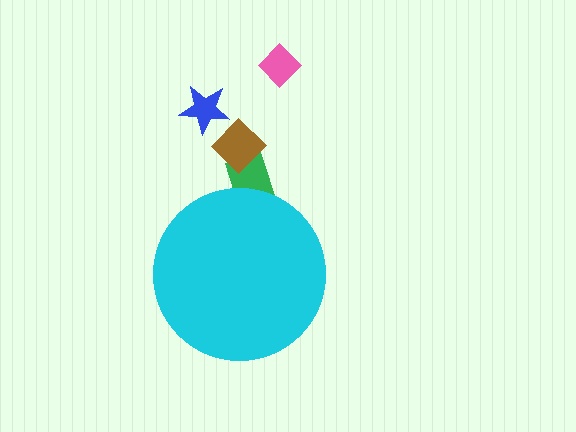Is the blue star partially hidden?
No, the blue star is fully visible.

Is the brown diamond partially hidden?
No, the brown diamond is fully visible.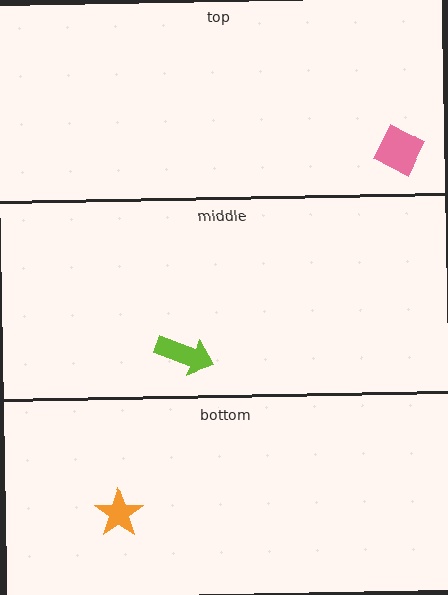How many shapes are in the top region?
1.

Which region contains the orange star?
The bottom region.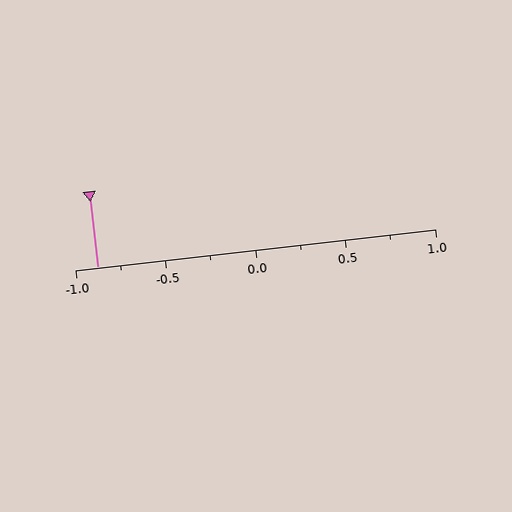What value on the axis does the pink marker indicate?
The marker indicates approximately -0.88.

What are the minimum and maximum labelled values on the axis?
The axis runs from -1.0 to 1.0.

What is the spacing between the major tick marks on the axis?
The major ticks are spaced 0.5 apart.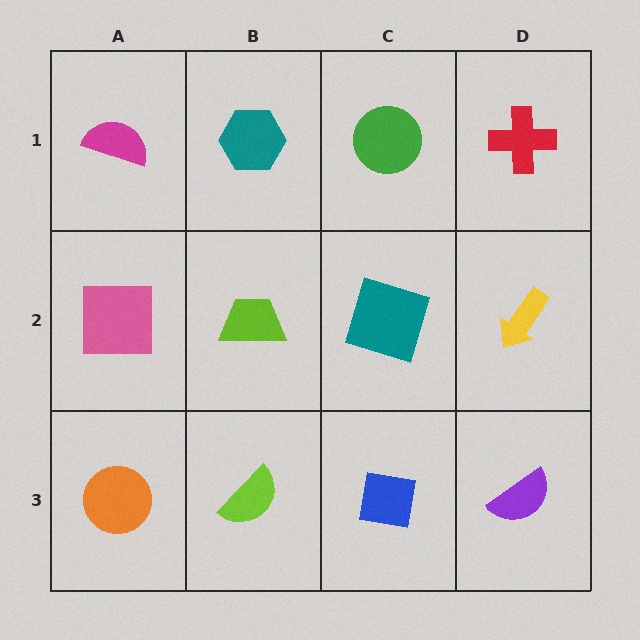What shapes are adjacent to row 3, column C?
A teal square (row 2, column C), a lime semicircle (row 3, column B), a purple semicircle (row 3, column D).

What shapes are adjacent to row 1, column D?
A yellow arrow (row 2, column D), a green circle (row 1, column C).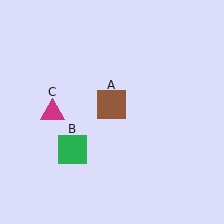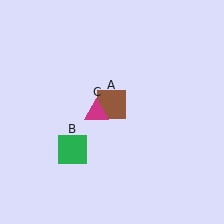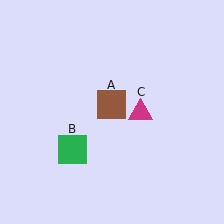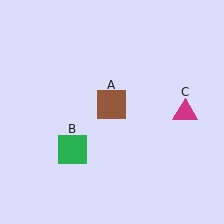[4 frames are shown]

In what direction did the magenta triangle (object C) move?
The magenta triangle (object C) moved right.